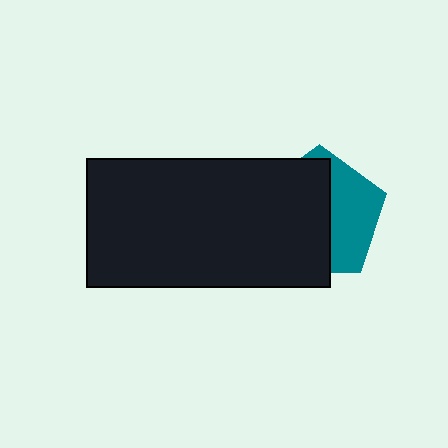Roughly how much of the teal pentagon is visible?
A small part of it is visible (roughly 39%).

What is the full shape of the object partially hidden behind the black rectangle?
The partially hidden object is a teal pentagon.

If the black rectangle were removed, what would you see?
You would see the complete teal pentagon.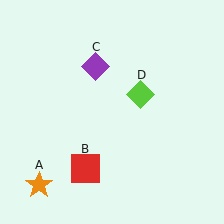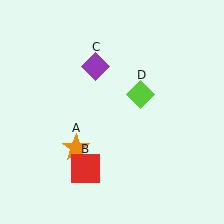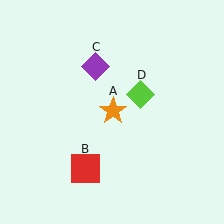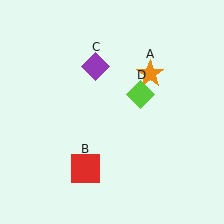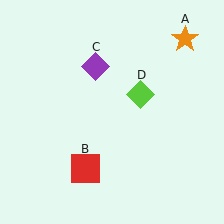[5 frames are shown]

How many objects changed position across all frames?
1 object changed position: orange star (object A).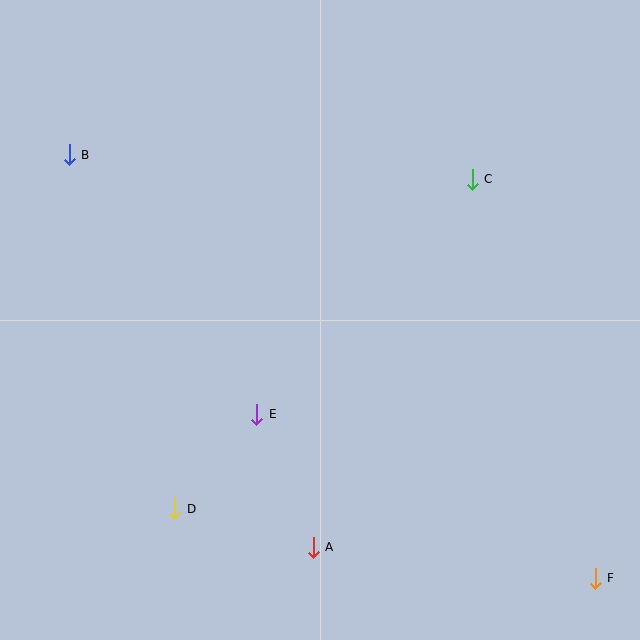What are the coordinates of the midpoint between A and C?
The midpoint between A and C is at (393, 363).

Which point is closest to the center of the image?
Point E at (257, 414) is closest to the center.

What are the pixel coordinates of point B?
Point B is at (69, 155).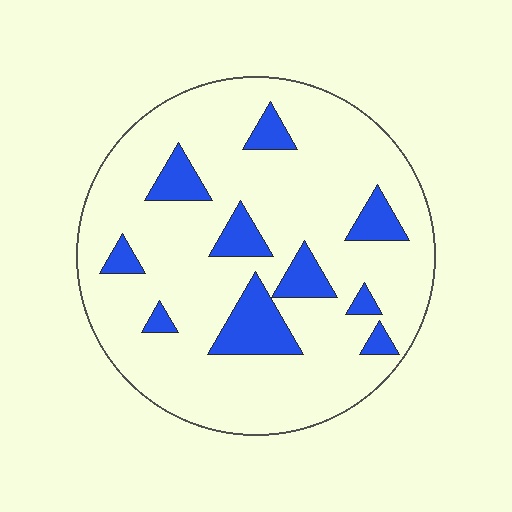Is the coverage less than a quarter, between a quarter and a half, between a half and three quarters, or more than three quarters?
Less than a quarter.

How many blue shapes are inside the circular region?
10.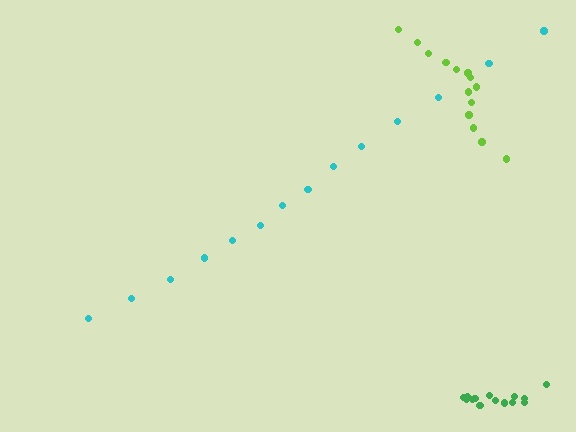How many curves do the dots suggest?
There are 3 distinct paths.